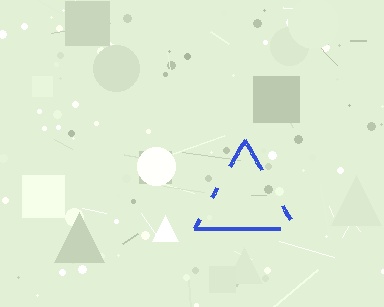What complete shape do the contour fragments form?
The contour fragments form a triangle.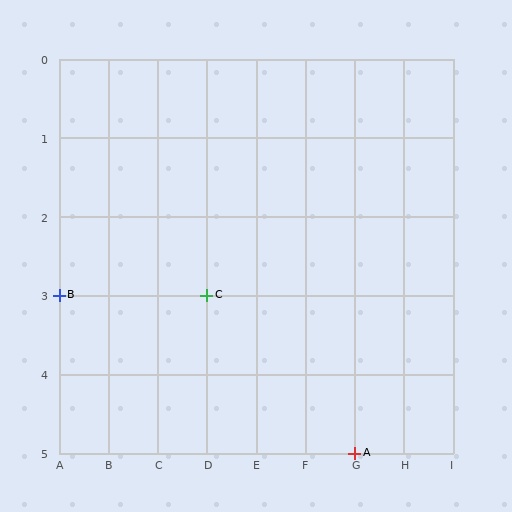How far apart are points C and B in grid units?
Points C and B are 3 columns apart.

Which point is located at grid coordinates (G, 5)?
Point A is at (G, 5).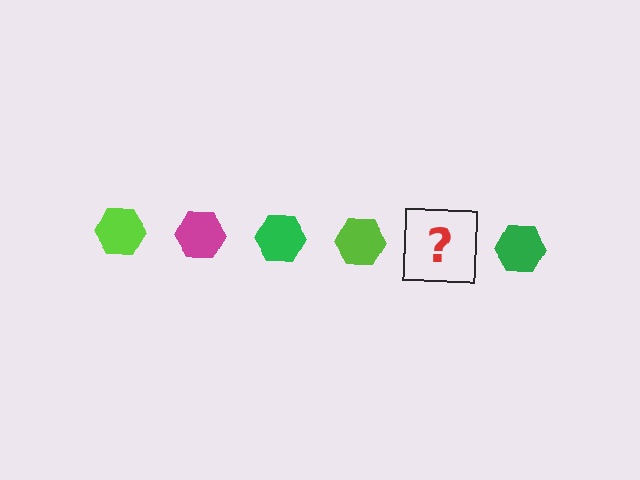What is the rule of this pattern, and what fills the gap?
The rule is that the pattern cycles through lime, magenta, green hexagons. The gap should be filled with a magenta hexagon.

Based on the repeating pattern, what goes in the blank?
The blank should be a magenta hexagon.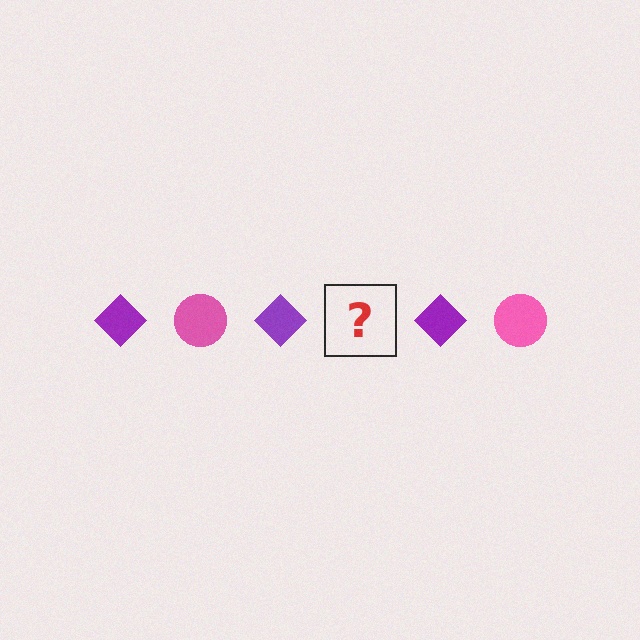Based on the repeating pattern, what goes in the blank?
The blank should be a pink circle.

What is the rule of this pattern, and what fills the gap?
The rule is that the pattern alternates between purple diamond and pink circle. The gap should be filled with a pink circle.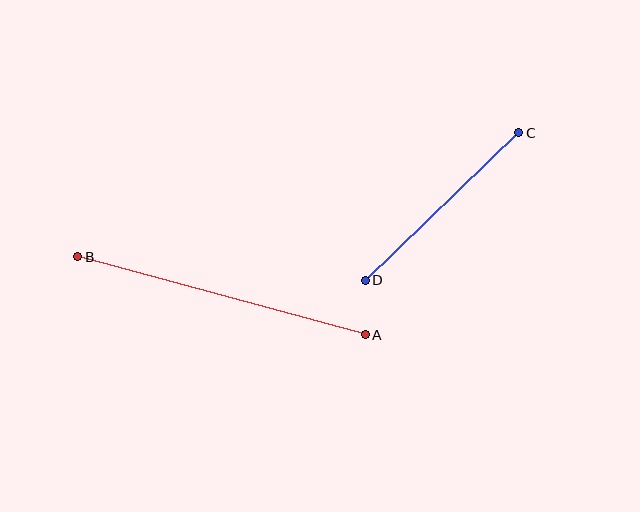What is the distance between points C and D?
The distance is approximately 212 pixels.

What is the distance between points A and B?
The distance is approximately 298 pixels.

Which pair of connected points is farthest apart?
Points A and B are farthest apart.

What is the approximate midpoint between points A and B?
The midpoint is at approximately (222, 296) pixels.